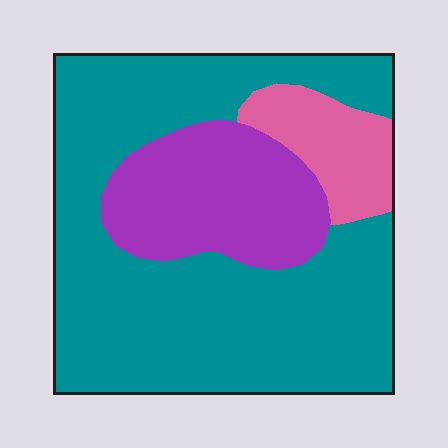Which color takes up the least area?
Pink, at roughly 10%.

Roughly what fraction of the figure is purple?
Purple covers about 20% of the figure.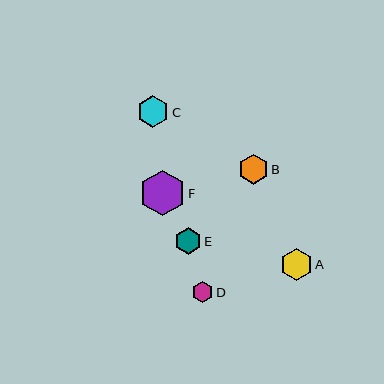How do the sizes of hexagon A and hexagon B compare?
Hexagon A and hexagon B are approximately the same size.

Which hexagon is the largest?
Hexagon F is the largest with a size of approximately 45 pixels.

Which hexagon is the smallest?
Hexagon D is the smallest with a size of approximately 21 pixels.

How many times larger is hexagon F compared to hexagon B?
Hexagon F is approximately 1.5 times the size of hexagon B.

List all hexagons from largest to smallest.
From largest to smallest: F, C, A, B, E, D.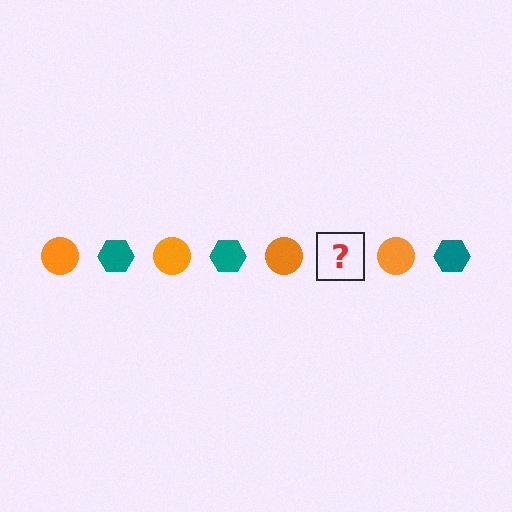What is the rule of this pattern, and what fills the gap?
The rule is that the pattern alternates between orange circle and teal hexagon. The gap should be filled with a teal hexagon.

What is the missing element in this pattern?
The missing element is a teal hexagon.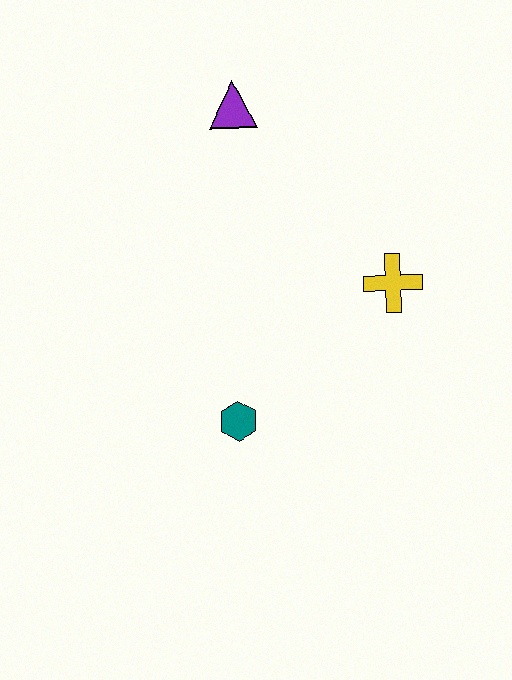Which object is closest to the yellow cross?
The teal hexagon is closest to the yellow cross.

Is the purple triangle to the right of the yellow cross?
No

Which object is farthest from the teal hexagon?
The purple triangle is farthest from the teal hexagon.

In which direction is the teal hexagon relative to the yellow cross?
The teal hexagon is to the left of the yellow cross.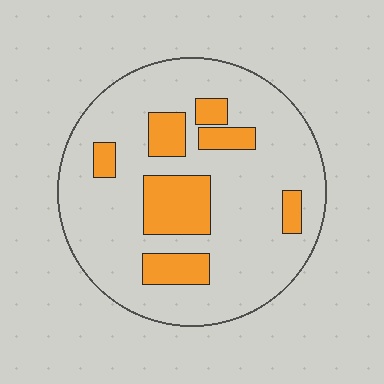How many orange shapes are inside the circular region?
7.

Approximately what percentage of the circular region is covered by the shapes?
Approximately 20%.